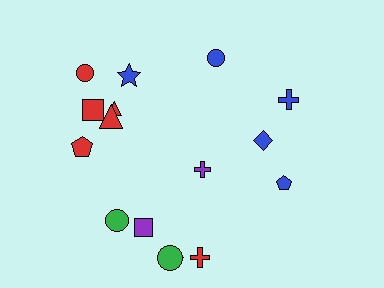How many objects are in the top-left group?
There are 6 objects.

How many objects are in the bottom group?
There are 6 objects.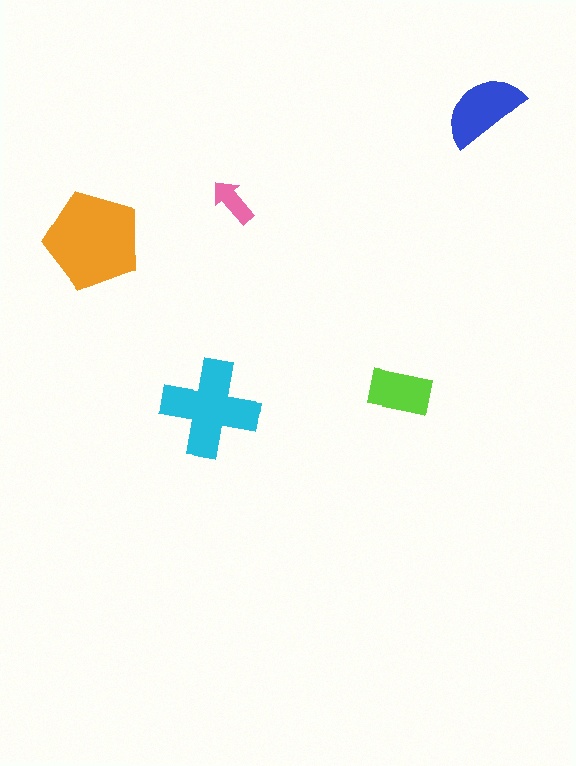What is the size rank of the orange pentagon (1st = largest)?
1st.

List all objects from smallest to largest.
The pink arrow, the lime rectangle, the blue semicircle, the cyan cross, the orange pentagon.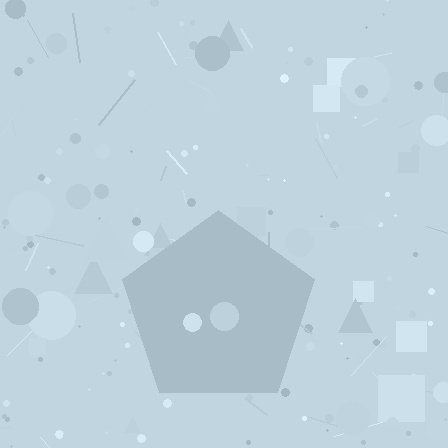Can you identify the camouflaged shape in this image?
The camouflaged shape is a pentagon.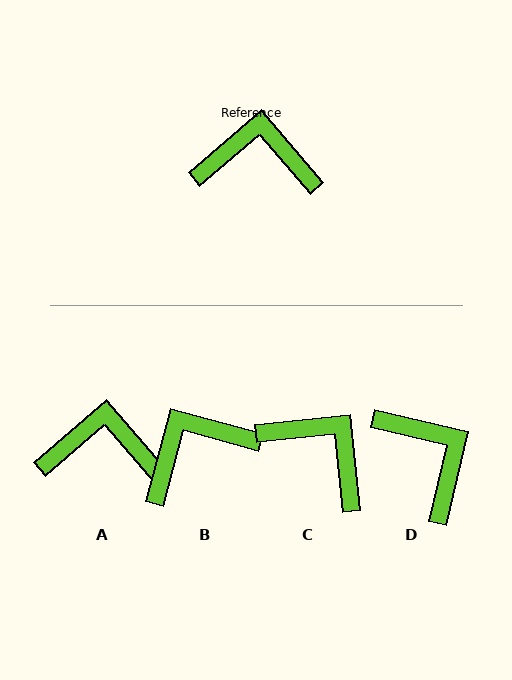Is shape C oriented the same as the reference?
No, it is off by about 35 degrees.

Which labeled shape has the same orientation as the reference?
A.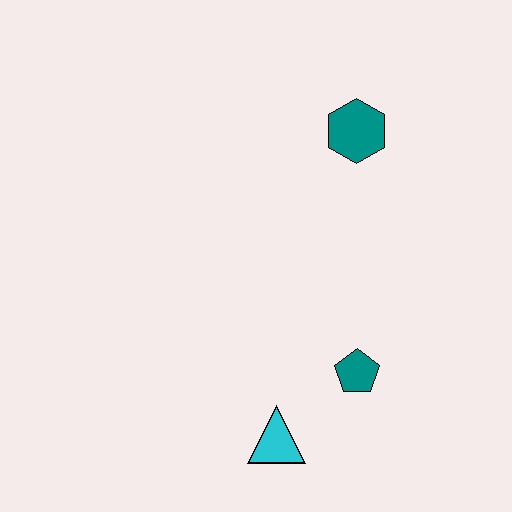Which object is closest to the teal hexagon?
The teal pentagon is closest to the teal hexagon.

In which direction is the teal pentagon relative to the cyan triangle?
The teal pentagon is to the right of the cyan triangle.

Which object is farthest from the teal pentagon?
The teal hexagon is farthest from the teal pentagon.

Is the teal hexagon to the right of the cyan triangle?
Yes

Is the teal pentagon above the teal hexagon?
No